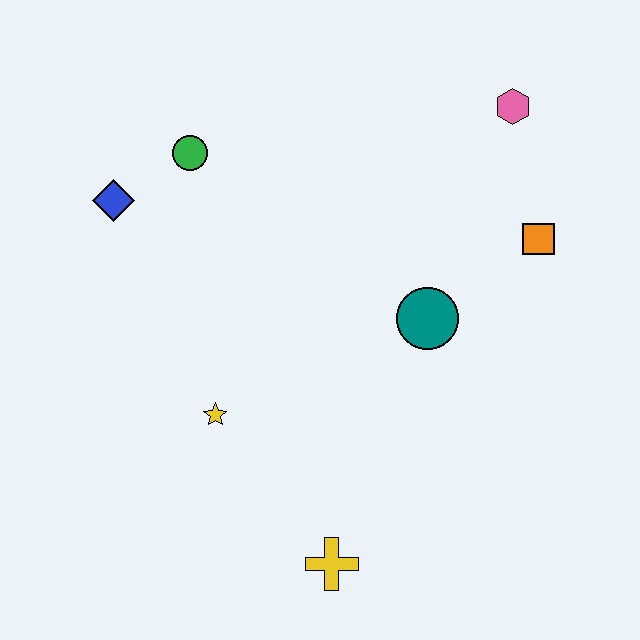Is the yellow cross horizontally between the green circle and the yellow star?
No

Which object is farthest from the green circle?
The yellow cross is farthest from the green circle.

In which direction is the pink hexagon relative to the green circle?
The pink hexagon is to the right of the green circle.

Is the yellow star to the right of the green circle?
Yes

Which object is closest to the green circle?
The blue diamond is closest to the green circle.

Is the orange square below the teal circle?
No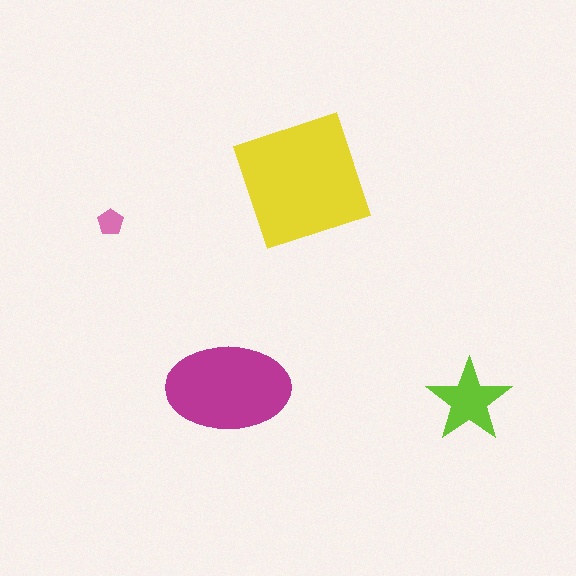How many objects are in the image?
There are 4 objects in the image.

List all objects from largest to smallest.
The yellow square, the magenta ellipse, the lime star, the pink pentagon.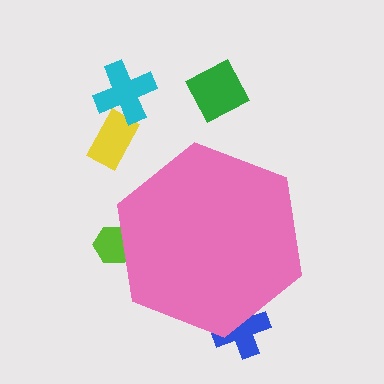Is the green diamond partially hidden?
No, the green diamond is fully visible.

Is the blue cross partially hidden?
Yes, the blue cross is partially hidden behind the pink hexagon.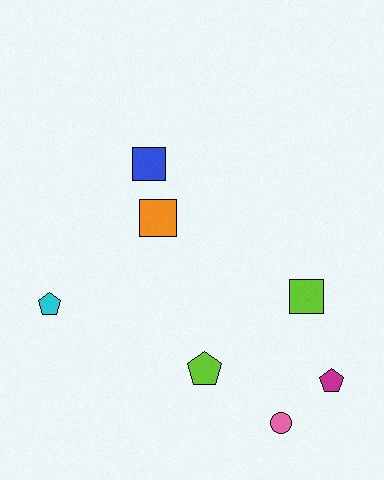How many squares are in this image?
There are 3 squares.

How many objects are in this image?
There are 7 objects.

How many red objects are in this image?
There are no red objects.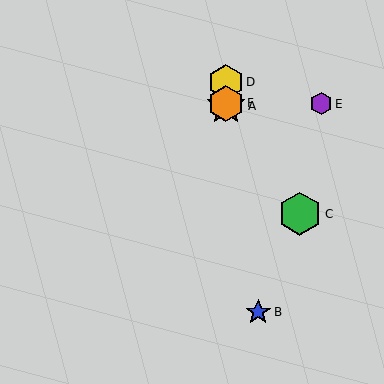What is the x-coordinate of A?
Object A is at x≈226.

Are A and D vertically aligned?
Yes, both are at x≈226.